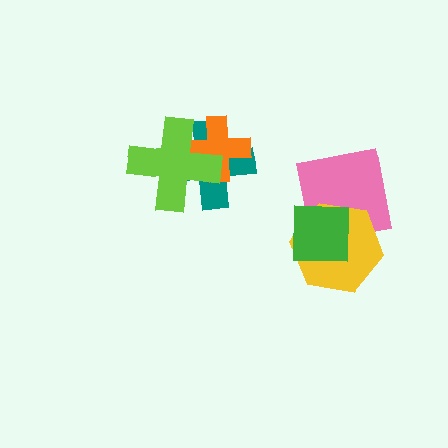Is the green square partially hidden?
No, no other shape covers it.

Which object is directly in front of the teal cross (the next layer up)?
The orange cross is directly in front of the teal cross.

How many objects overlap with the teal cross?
2 objects overlap with the teal cross.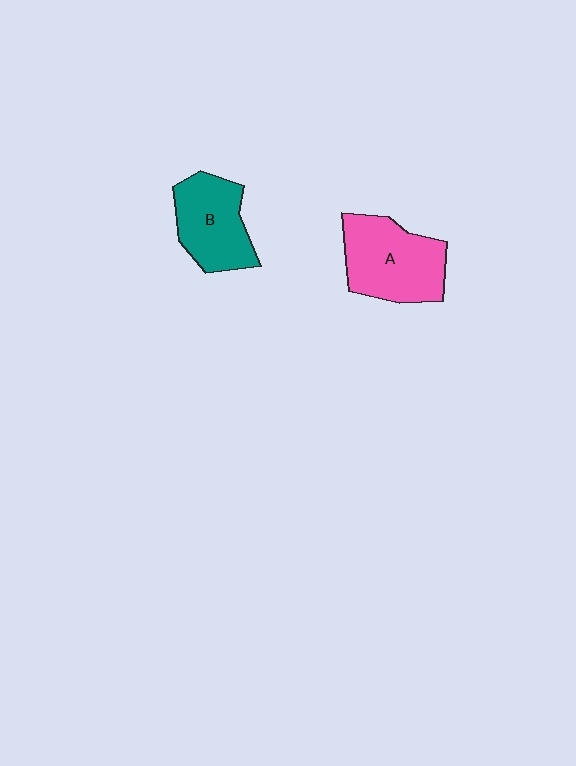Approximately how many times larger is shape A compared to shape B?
Approximately 1.2 times.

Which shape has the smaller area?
Shape B (teal).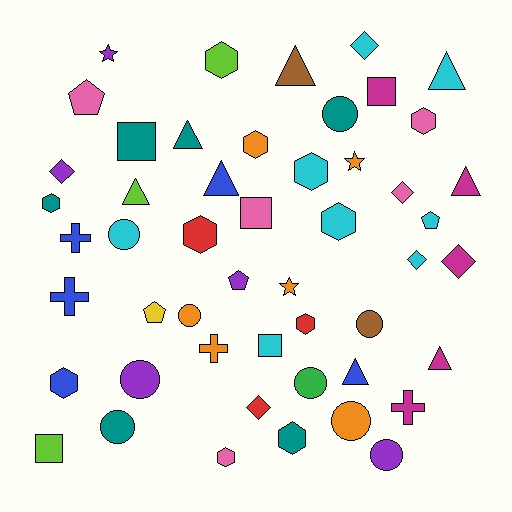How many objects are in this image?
There are 50 objects.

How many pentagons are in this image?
There are 4 pentagons.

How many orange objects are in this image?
There are 6 orange objects.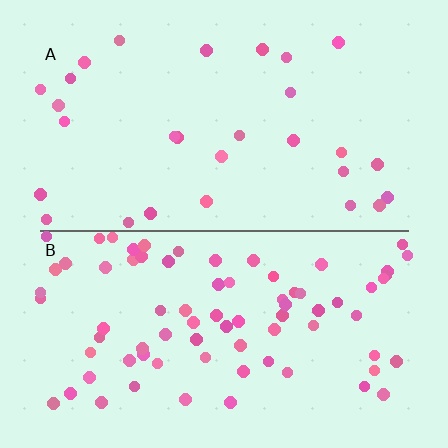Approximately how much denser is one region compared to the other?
Approximately 2.7× — region B over region A.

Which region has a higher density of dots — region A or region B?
B (the bottom).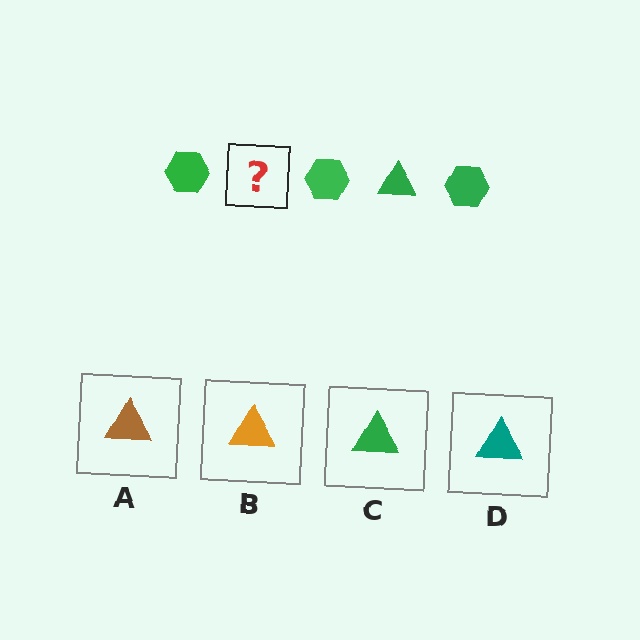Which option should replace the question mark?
Option C.